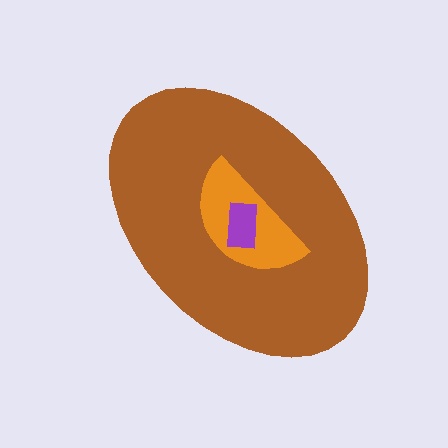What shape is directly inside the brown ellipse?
The orange semicircle.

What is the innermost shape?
The purple rectangle.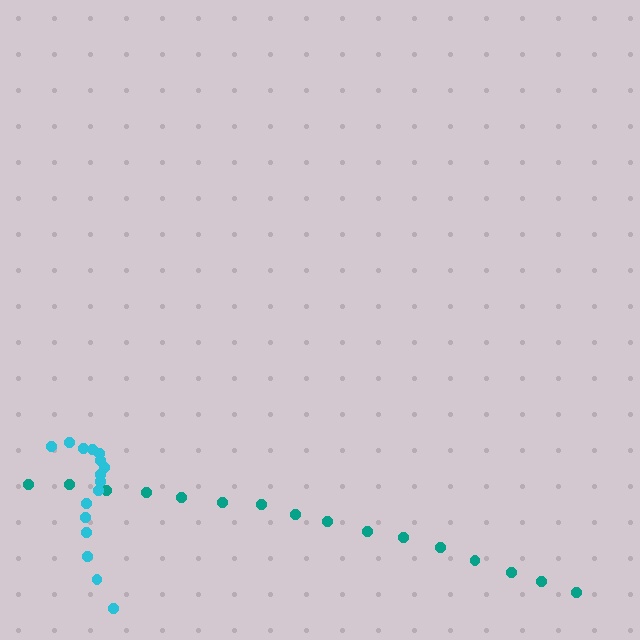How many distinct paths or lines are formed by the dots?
There are 2 distinct paths.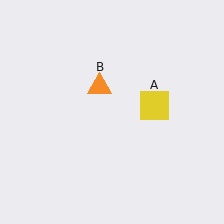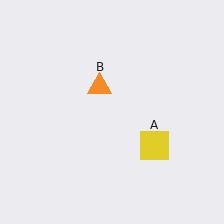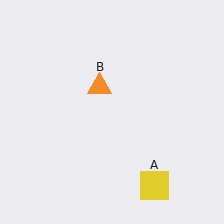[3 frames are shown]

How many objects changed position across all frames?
1 object changed position: yellow square (object A).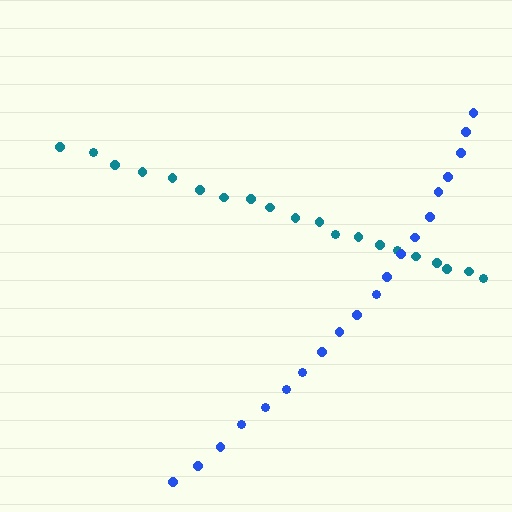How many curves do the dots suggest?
There are 2 distinct paths.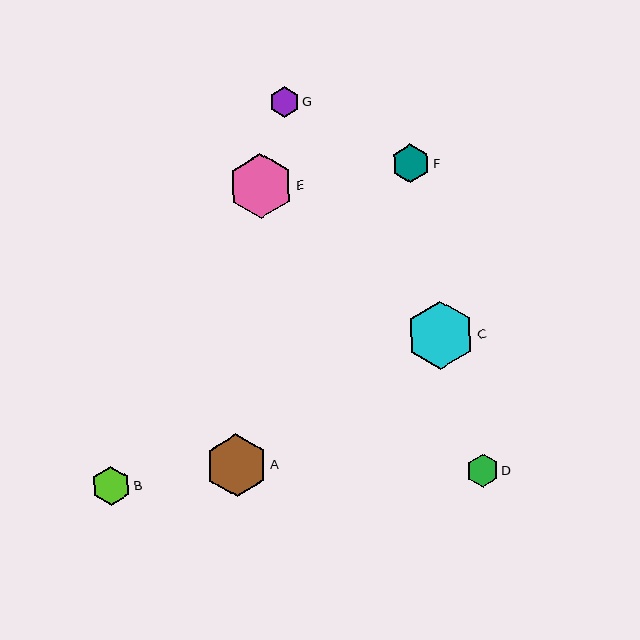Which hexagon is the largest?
Hexagon C is the largest with a size of approximately 68 pixels.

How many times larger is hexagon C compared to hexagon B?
Hexagon C is approximately 1.8 times the size of hexagon B.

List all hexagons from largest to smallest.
From largest to smallest: C, E, A, F, B, D, G.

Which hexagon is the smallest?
Hexagon G is the smallest with a size of approximately 30 pixels.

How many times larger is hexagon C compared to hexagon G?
Hexagon C is approximately 2.2 times the size of hexagon G.